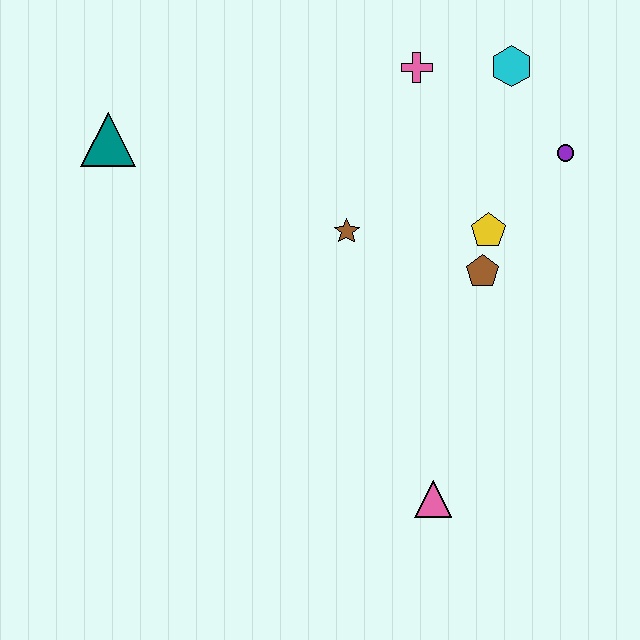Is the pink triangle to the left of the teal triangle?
No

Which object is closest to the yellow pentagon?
The brown pentagon is closest to the yellow pentagon.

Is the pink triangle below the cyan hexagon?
Yes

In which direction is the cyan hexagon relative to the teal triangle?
The cyan hexagon is to the right of the teal triangle.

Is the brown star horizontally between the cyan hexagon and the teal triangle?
Yes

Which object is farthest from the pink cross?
The pink triangle is farthest from the pink cross.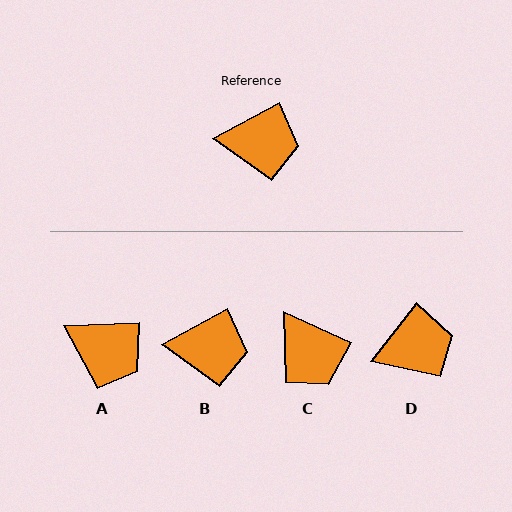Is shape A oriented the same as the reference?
No, it is off by about 26 degrees.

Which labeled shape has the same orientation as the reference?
B.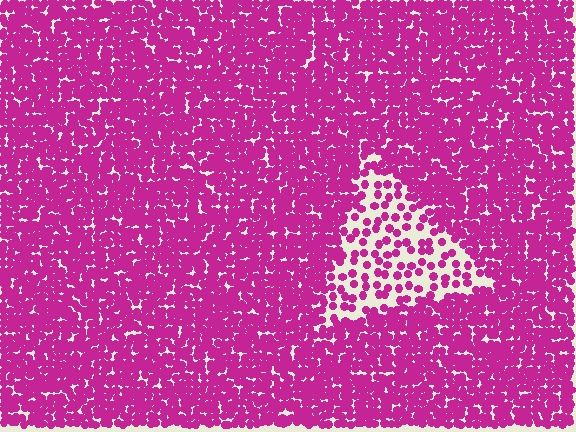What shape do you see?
I see a triangle.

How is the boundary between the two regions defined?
The boundary is defined by a change in element density (approximately 2.8x ratio). All elements are the same color, size, and shape.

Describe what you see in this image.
The image contains small magenta elements arranged at two different densities. A triangle-shaped region is visible where the elements are less densely packed than the surrounding area.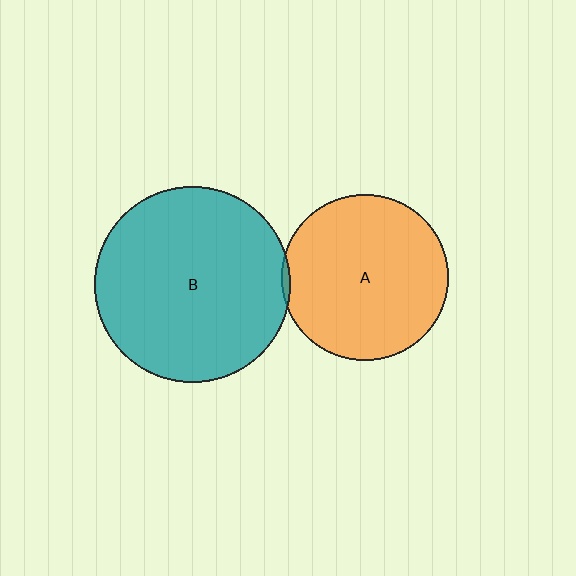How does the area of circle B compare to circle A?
Approximately 1.4 times.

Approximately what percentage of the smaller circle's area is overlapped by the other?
Approximately 5%.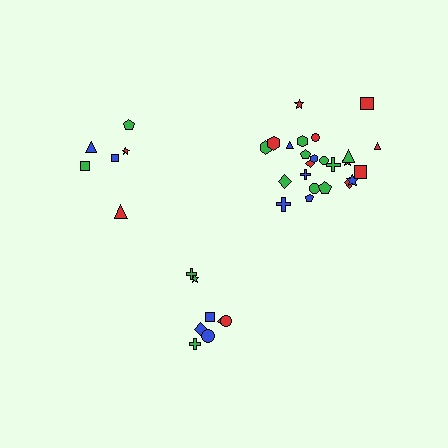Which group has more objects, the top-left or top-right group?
The top-right group.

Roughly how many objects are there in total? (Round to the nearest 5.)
Roughly 40 objects in total.